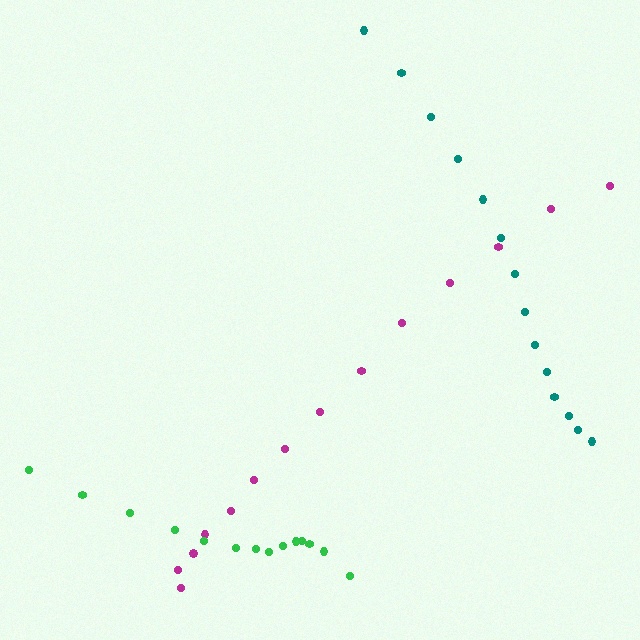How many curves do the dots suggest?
There are 3 distinct paths.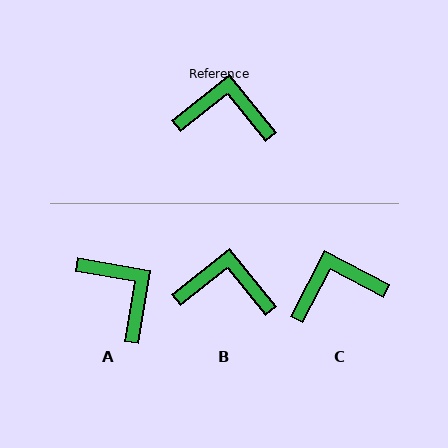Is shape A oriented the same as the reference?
No, it is off by about 49 degrees.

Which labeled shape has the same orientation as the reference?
B.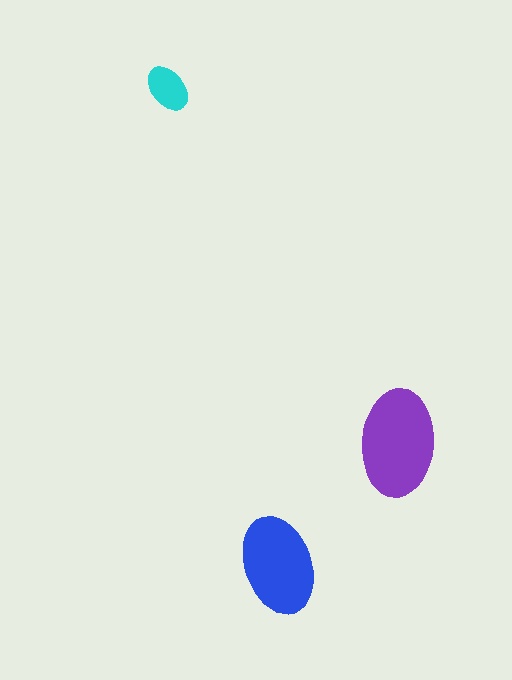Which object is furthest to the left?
The cyan ellipse is leftmost.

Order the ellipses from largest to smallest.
the purple one, the blue one, the cyan one.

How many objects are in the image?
There are 3 objects in the image.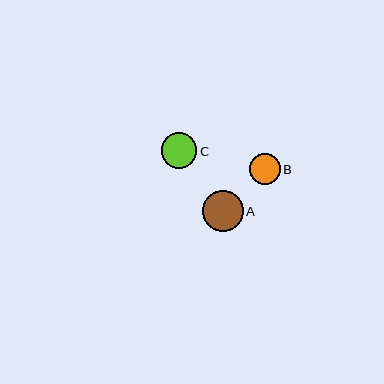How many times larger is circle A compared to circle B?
Circle A is approximately 1.3 times the size of circle B.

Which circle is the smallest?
Circle B is the smallest with a size of approximately 31 pixels.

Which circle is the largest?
Circle A is the largest with a size of approximately 41 pixels.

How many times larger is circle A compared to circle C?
Circle A is approximately 1.2 times the size of circle C.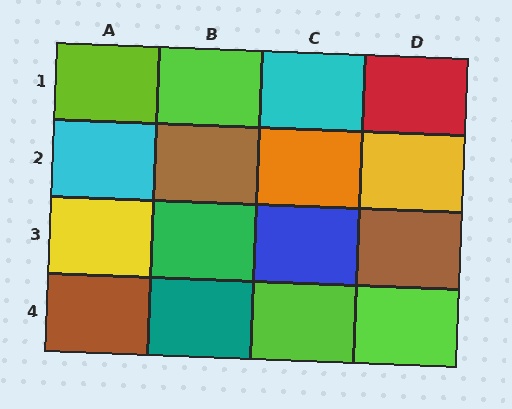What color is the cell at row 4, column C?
Lime.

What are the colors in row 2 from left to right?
Cyan, brown, orange, yellow.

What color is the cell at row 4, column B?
Teal.